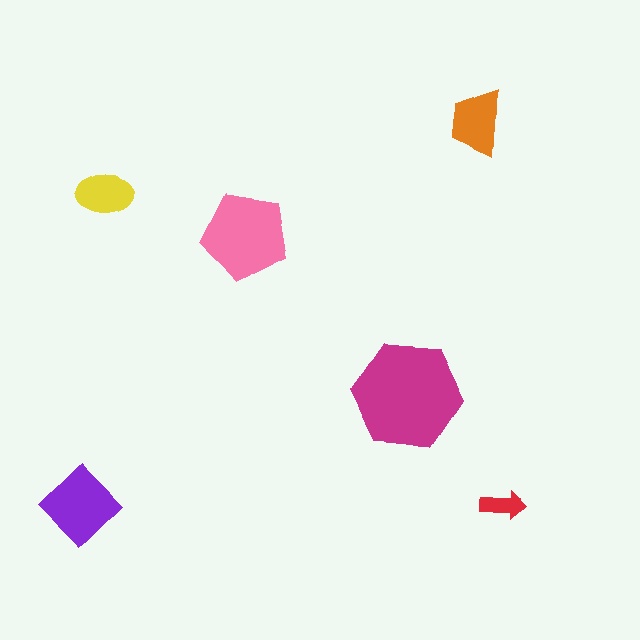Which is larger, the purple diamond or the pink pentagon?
The pink pentagon.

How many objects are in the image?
There are 6 objects in the image.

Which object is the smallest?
The red arrow.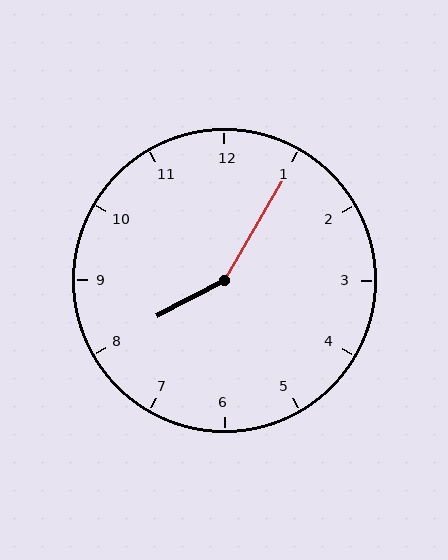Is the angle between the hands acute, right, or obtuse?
It is obtuse.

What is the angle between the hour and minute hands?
Approximately 148 degrees.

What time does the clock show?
8:05.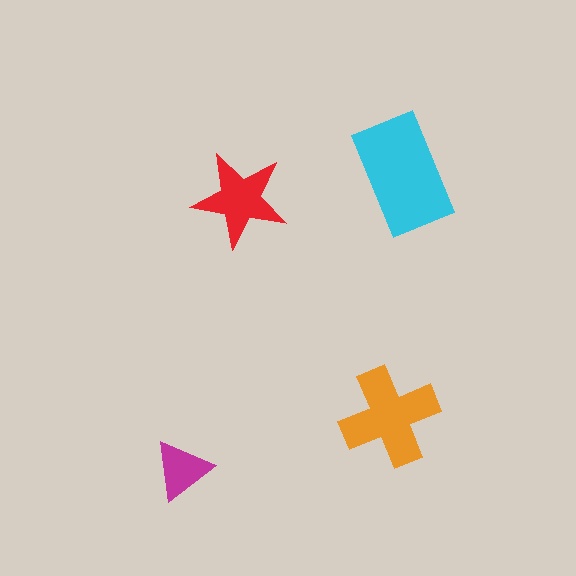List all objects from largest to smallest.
The cyan rectangle, the orange cross, the red star, the magenta triangle.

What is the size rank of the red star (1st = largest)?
3rd.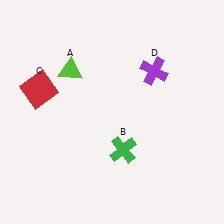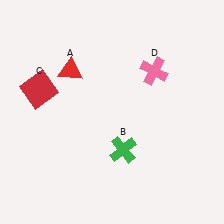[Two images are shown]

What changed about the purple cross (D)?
In Image 1, D is purple. In Image 2, it changed to pink.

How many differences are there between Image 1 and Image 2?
There are 2 differences between the two images.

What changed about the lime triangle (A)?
In Image 1, A is lime. In Image 2, it changed to red.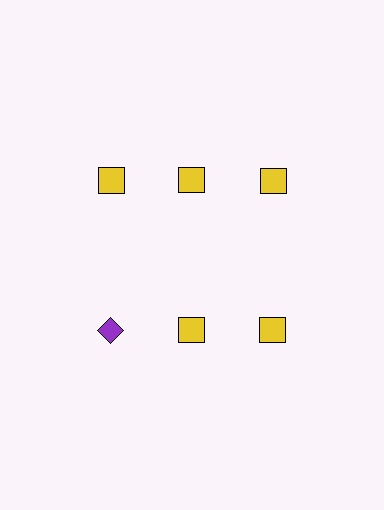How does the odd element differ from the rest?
It differs in both color (purple instead of yellow) and shape (diamond instead of square).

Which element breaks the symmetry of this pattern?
The purple diamond in the second row, leftmost column breaks the symmetry. All other shapes are yellow squares.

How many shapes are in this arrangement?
There are 6 shapes arranged in a grid pattern.